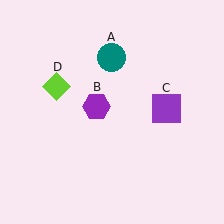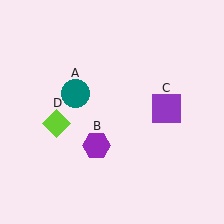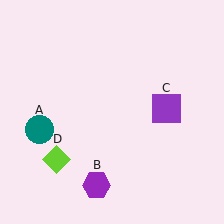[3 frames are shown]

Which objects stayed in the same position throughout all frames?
Purple square (object C) remained stationary.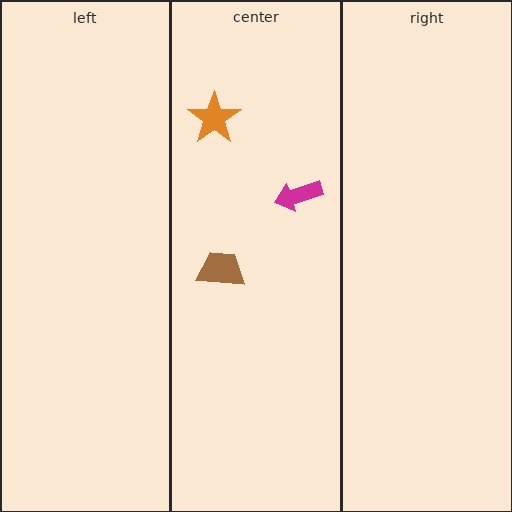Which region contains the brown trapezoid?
The center region.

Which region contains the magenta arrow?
The center region.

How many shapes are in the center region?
3.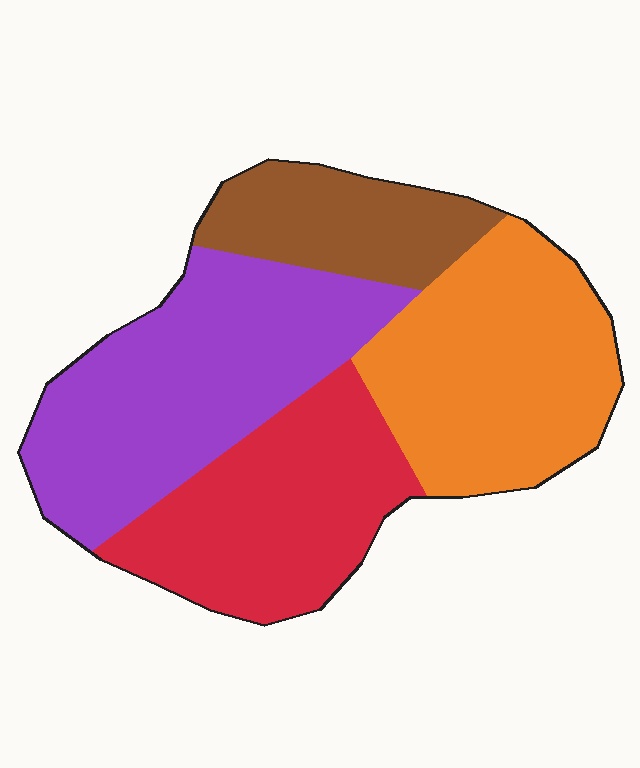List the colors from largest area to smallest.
From largest to smallest: purple, orange, red, brown.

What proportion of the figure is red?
Red takes up about one quarter (1/4) of the figure.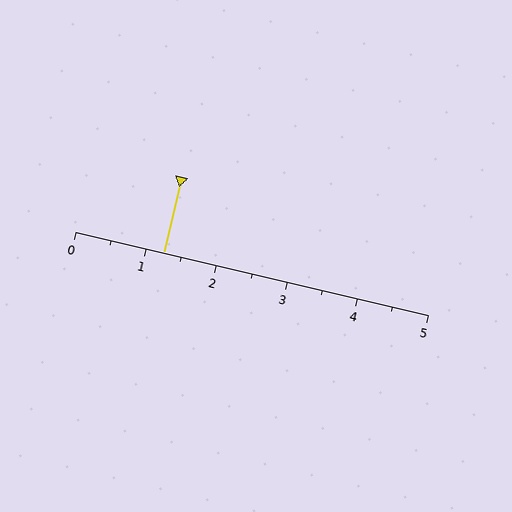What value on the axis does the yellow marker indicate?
The marker indicates approximately 1.2.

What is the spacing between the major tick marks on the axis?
The major ticks are spaced 1 apart.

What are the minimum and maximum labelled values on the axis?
The axis runs from 0 to 5.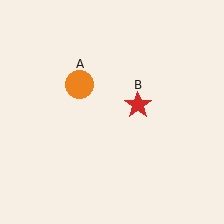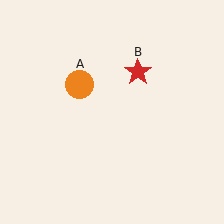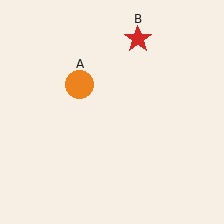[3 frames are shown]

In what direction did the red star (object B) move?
The red star (object B) moved up.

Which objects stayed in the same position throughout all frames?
Orange circle (object A) remained stationary.